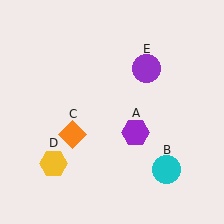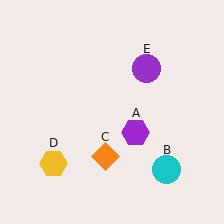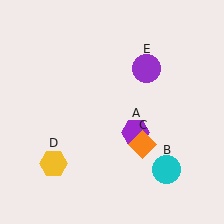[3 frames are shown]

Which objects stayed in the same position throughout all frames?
Purple hexagon (object A) and cyan circle (object B) and yellow hexagon (object D) and purple circle (object E) remained stationary.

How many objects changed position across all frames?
1 object changed position: orange diamond (object C).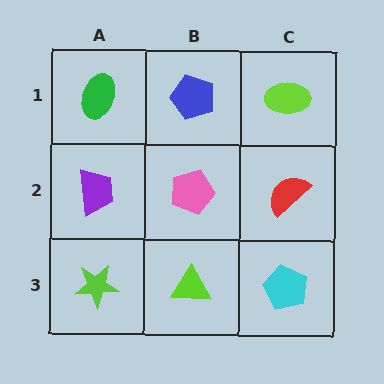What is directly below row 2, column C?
A cyan pentagon.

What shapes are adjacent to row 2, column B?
A blue pentagon (row 1, column B), a lime triangle (row 3, column B), a purple trapezoid (row 2, column A), a red semicircle (row 2, column C).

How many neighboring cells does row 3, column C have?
2.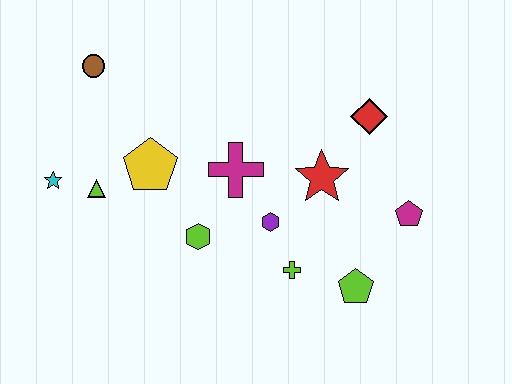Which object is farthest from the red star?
The cyan star is farthest from the red star.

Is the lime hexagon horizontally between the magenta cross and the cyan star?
Yes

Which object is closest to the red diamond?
The red star is closest to the red diamond.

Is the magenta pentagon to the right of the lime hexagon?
Yes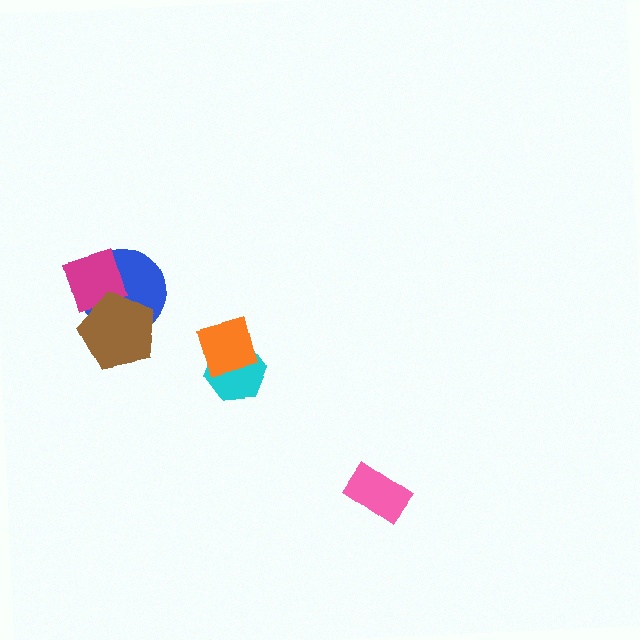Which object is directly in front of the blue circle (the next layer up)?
The magenta diamond is directly in front of the blue circle.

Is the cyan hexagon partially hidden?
Yes, it is partially covered by another shape.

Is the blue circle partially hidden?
Yes, it is partially covered by another shape.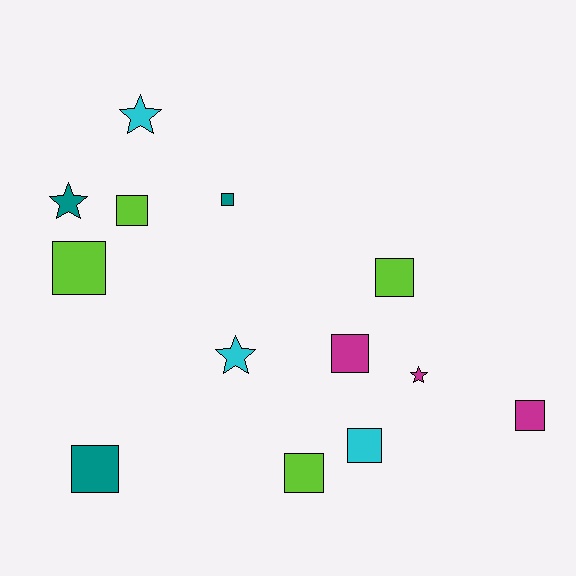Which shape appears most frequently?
Square, with 9 objects.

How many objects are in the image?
There are 13 objects.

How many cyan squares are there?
There is 1 cyan square.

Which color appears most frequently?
Lime, with 4 objects.